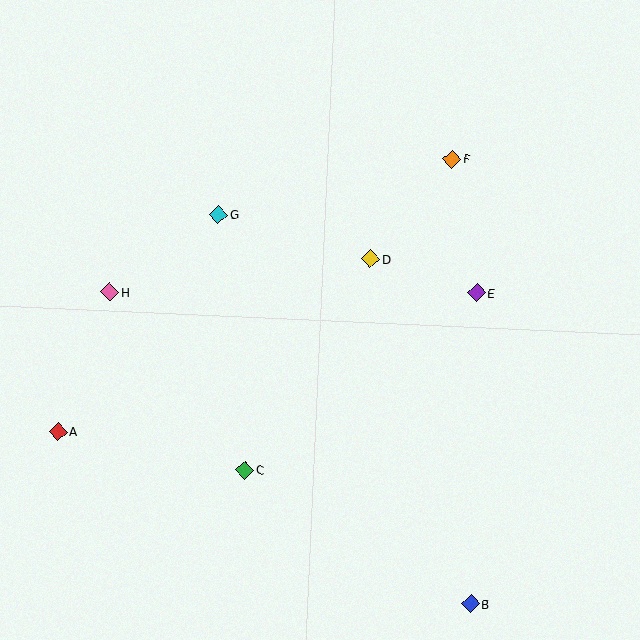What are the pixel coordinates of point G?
Point G is at (219, 215).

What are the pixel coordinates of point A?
Point A is at (58, 432).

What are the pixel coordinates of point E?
Point E is at (477, 293).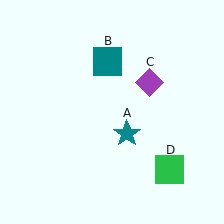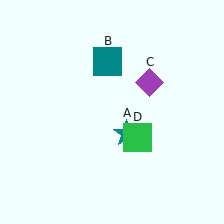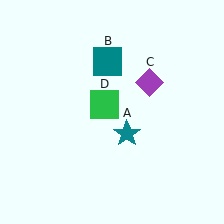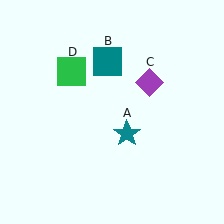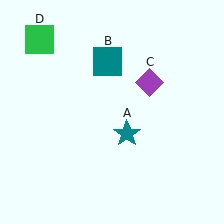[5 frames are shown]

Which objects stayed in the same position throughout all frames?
Teal star (object A) and teal square (object B) and purple diamond (object C) remained stationary.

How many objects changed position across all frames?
1 object changed position: green square (object D).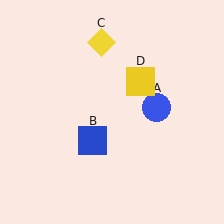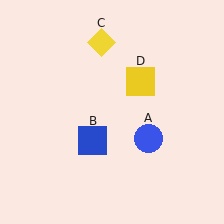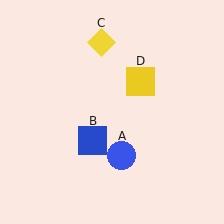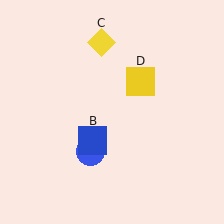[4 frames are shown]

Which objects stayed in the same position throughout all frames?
Blue square (object B) and yellow diamond (object C) and yellow square (object D) remained stationary.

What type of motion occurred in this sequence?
The blue circle (object A) rotated clockwise around the center of the scene.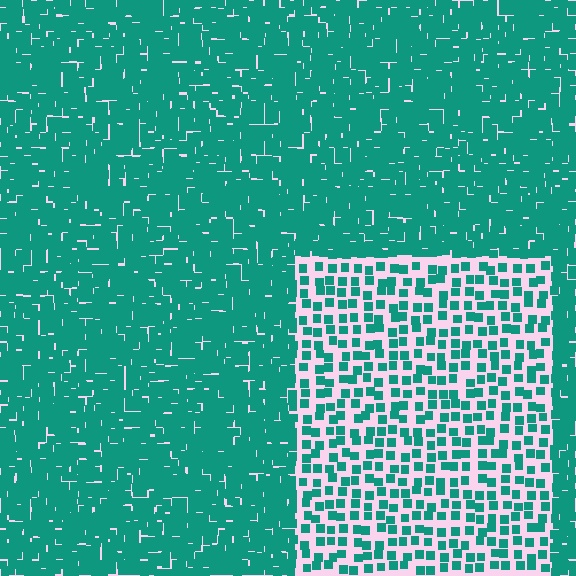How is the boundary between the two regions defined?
The boundary is defined by a change in element density (approximately 2.6x ratio). All elements are the same color, size, and shape.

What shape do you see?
I see a rectangle.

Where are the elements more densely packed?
The elements are more densely packed outside the rectangle boundary.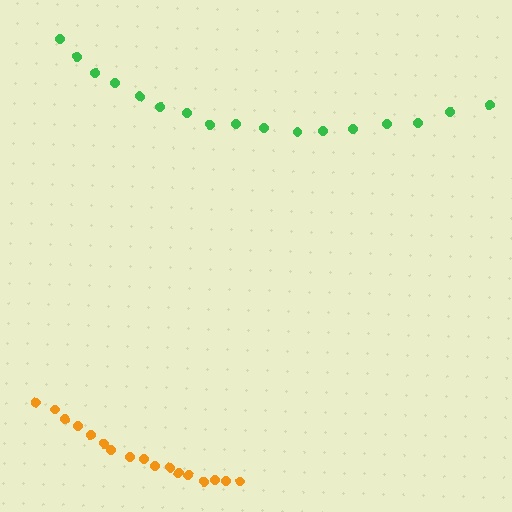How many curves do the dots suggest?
There are 2 distinct paths.